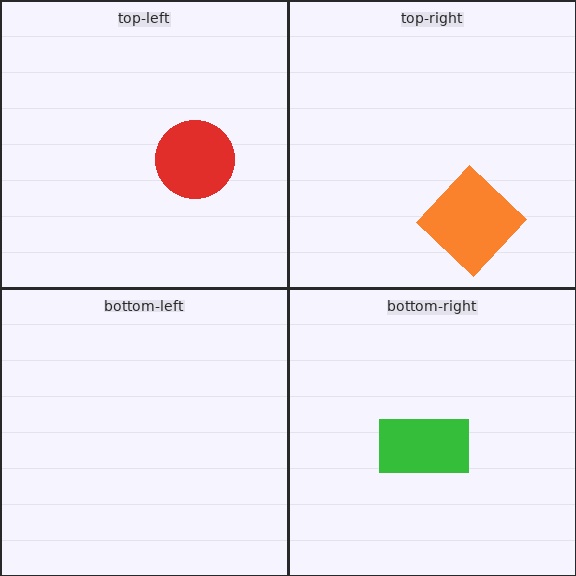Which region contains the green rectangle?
The bottom-right region.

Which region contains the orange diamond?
The top-right region.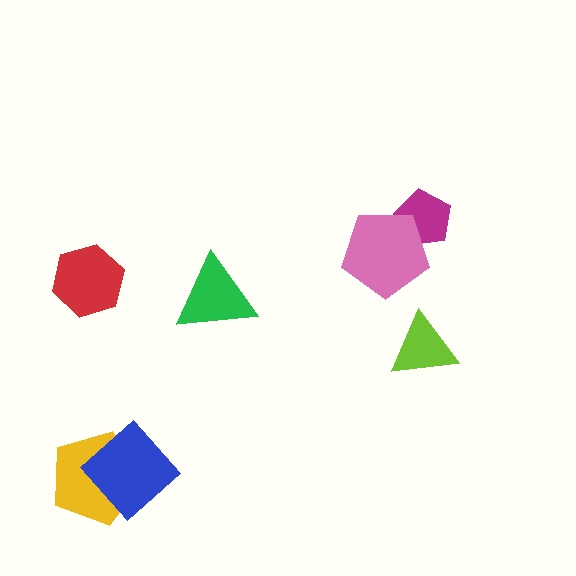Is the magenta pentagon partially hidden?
Yes, it is partially covered by another shape.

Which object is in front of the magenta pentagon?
The pink pentagon is in front of the magenta pentagon.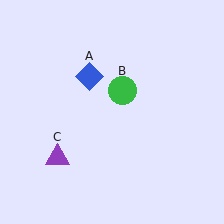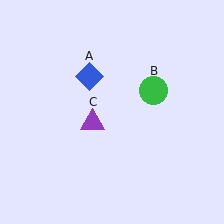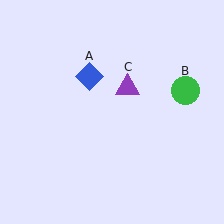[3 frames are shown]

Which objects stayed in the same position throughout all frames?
Blue diamond (object A) remained stationary.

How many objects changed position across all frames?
2 objects changed position: green circle (object B), purple triangle (object C).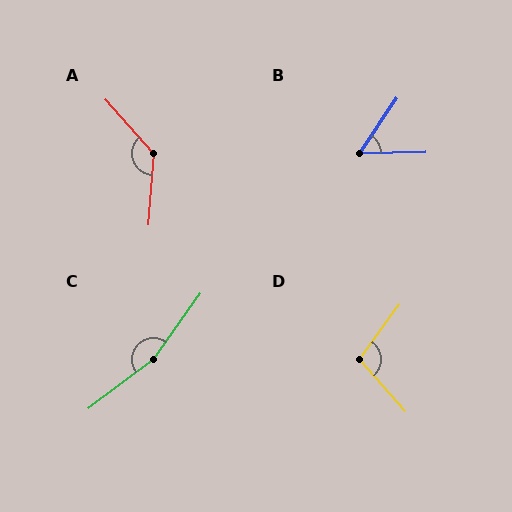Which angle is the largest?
C, at approximately 162 degrees.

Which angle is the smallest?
B, at approximately 55 degrees.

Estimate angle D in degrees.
Approximately 102 degrees.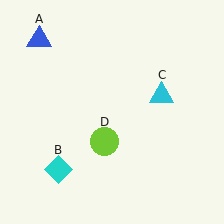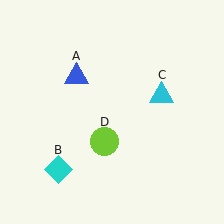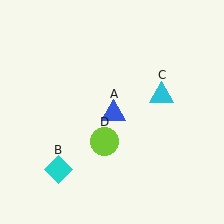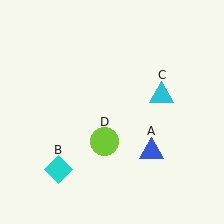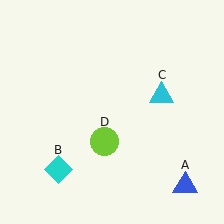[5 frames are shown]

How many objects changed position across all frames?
1 object changed position: blue triangle (object A).